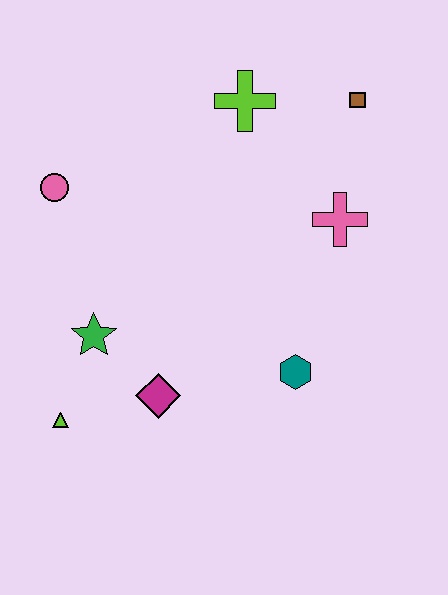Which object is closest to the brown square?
The lime cross is closest to the brown square.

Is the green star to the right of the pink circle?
Yes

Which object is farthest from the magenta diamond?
The brown square is farthest from the magenta diamond.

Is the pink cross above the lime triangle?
Yes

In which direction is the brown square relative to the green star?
The brown square is to the right of the green star.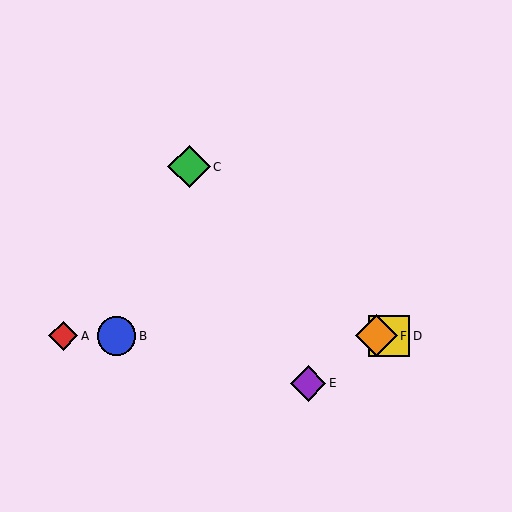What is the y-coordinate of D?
Object D is at y≈336.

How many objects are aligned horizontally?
4 objects (A, B, D, F) are aligned horizontally.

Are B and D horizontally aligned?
Yes, both are at y≈336.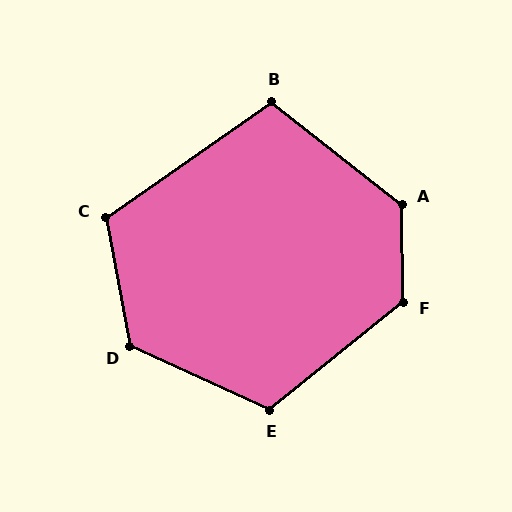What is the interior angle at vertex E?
Approximately 117 degrees (obtuse).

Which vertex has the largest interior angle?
A, at approximately 129 degrees.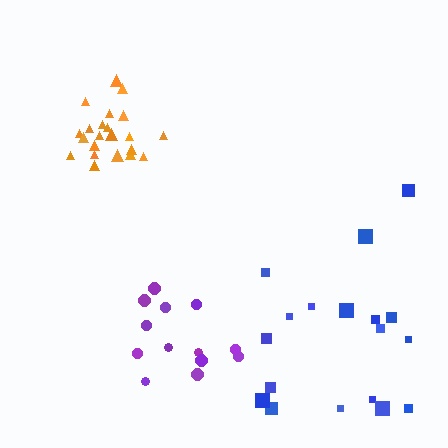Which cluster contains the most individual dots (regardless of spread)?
Orange (22).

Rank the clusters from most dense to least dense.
orange, purple, blue.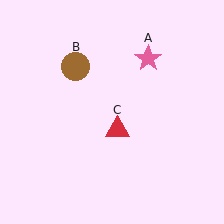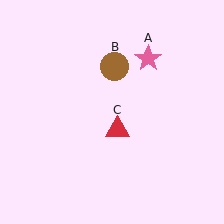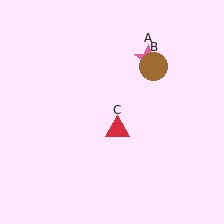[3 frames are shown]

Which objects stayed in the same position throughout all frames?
Pink star (object A) and red triangle (object C) remained stationary.